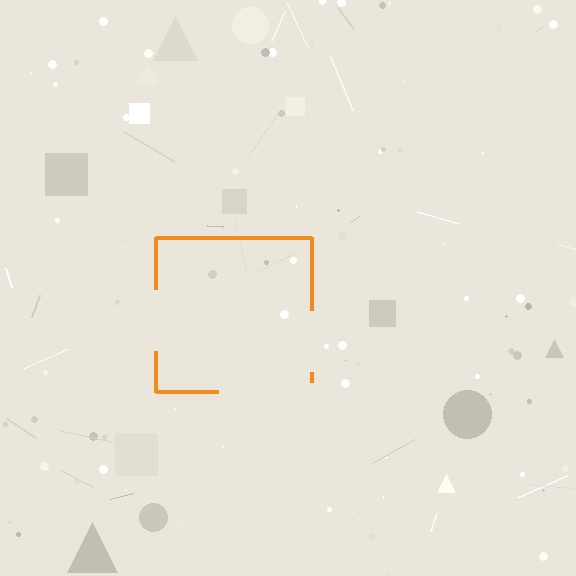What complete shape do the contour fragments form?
The contour fragments form a square.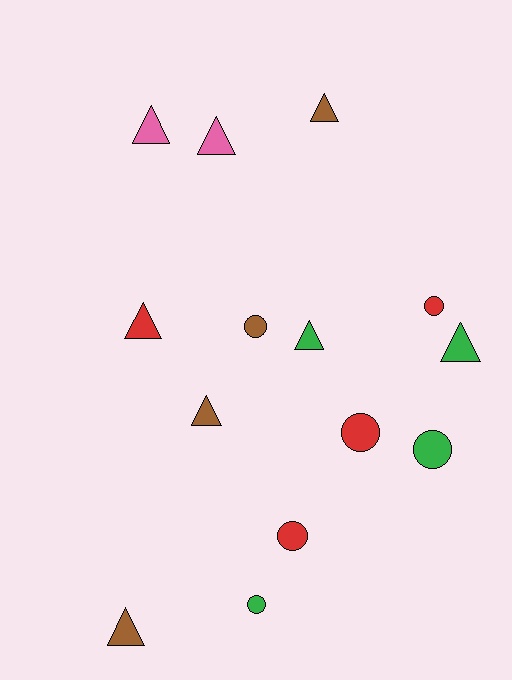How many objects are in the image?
There are 14 objects.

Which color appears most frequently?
Brown, with 4 objects.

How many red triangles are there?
There is 1 red triangle.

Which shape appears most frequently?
Triangle, with 8 objects.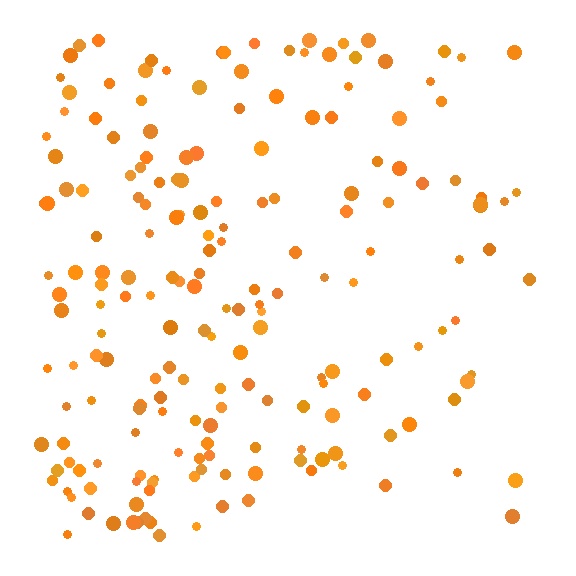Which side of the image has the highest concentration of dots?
The left.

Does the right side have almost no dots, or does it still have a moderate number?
Still a moderate number, just noticeably fewer than the left.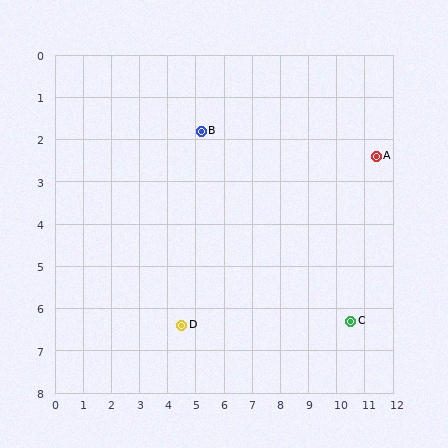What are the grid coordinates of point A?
Point A is at approximately (11.4, 2.4).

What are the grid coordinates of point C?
Point C is at approximately (10.5, 6.3).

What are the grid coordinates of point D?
Point D is at approximately (4.5, 6.4).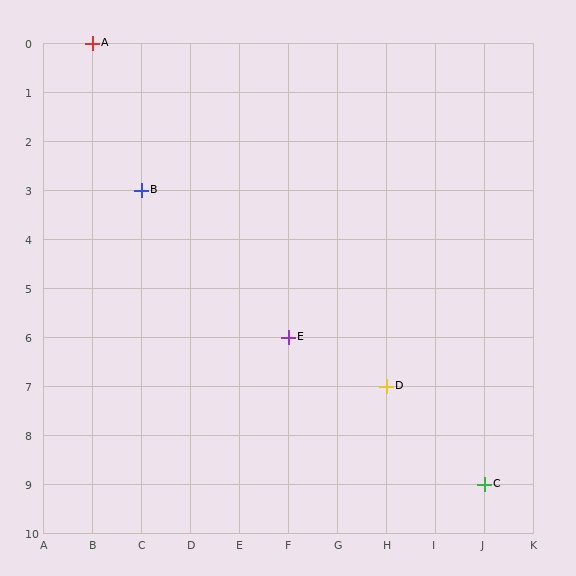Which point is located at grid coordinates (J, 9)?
Point C is at (J, 9).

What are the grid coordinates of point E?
Point E is at grid coordinates (F, 6).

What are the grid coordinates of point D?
Point D is at grid coordinates (H, 7).